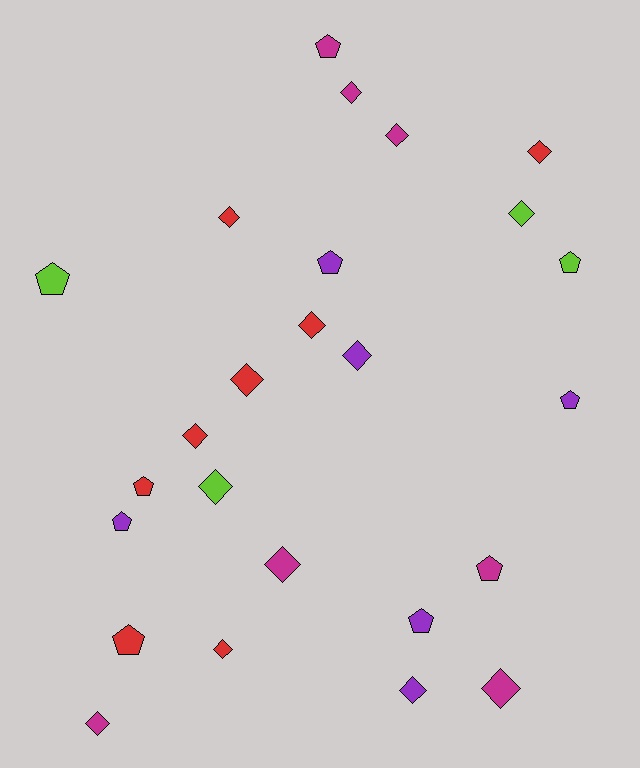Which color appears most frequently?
Red, with 8 objects.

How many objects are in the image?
There are 25 objects.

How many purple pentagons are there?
There are 4 purple pentagons.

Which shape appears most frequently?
Diamond, with 15 objects.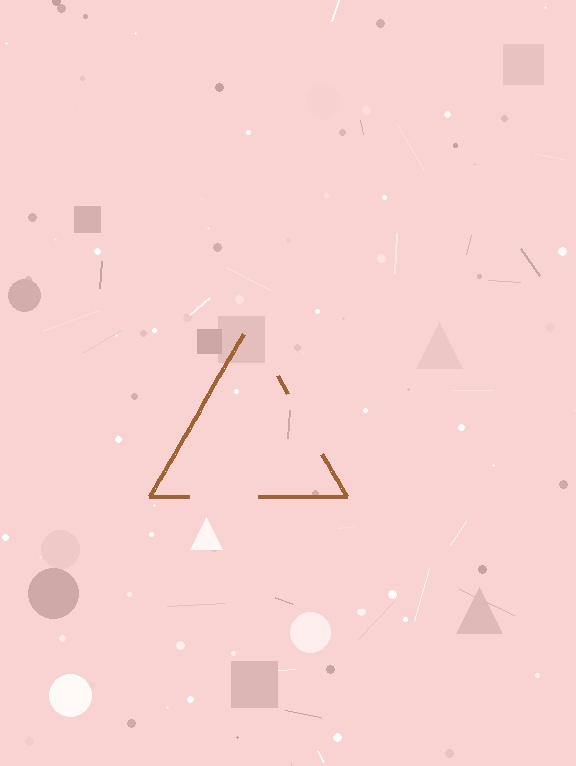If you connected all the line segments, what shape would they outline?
They would outline a triangle.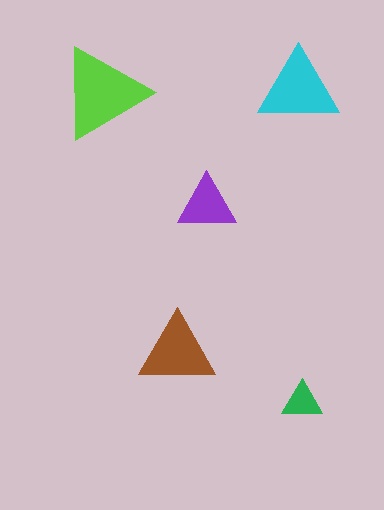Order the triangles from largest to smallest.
the lime one, the cyan one, the brown one, the purple one, the green one.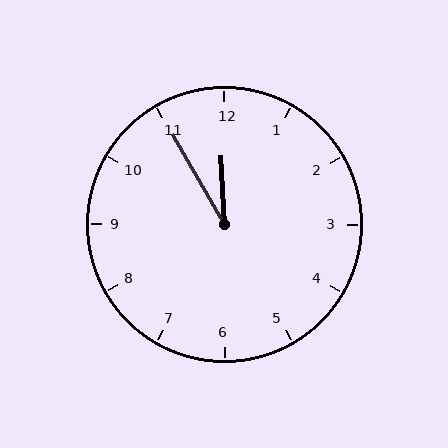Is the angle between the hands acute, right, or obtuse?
It is acute.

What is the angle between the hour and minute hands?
Approximately 28 degrees.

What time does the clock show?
11:55.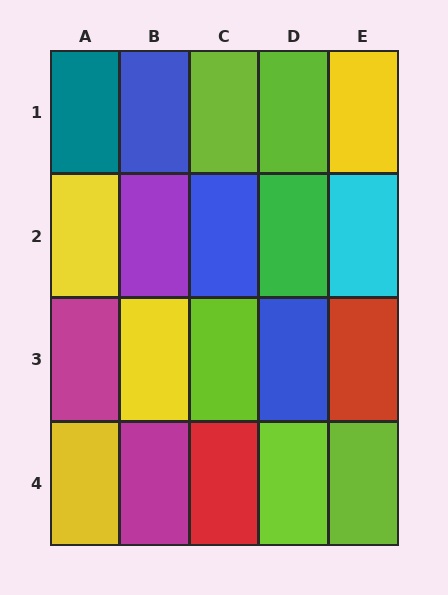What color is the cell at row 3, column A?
Magenta.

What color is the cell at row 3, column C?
Lime.